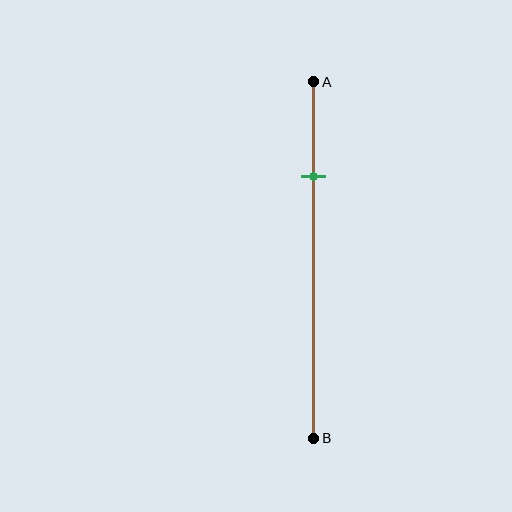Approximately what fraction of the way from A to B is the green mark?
The green mark is approximately 25% of the way from A to B.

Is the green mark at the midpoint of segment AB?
No, the mark is at about 25% from A, not at the 50% midpoint.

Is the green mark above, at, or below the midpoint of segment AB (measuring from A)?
The green mark is above the midpoint of segment AB.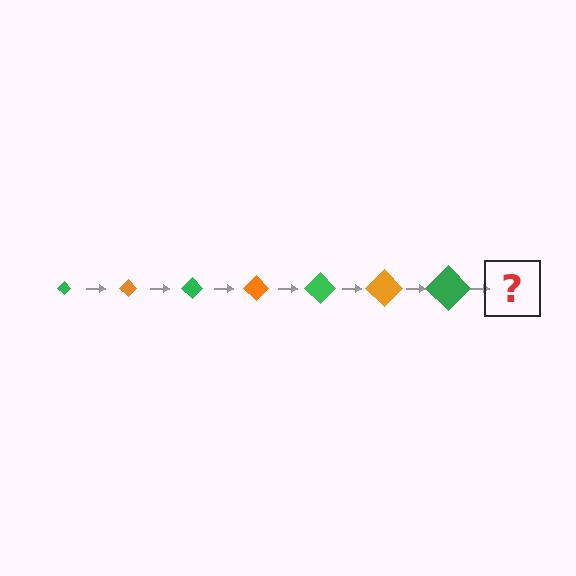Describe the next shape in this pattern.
It should be an orange diamond, larger than the previous one.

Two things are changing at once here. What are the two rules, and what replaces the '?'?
The two rules are that the diamond grows larger each step and the color cycles through green and orange. The '?' should be an orange diamond, larger than the previous one.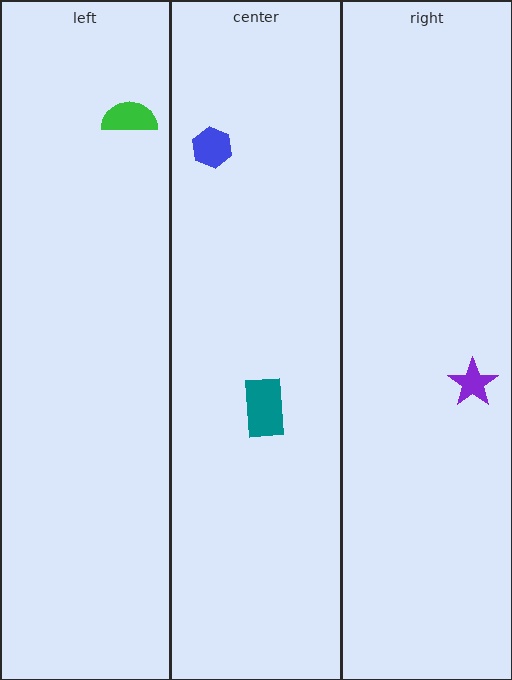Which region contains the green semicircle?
The left region.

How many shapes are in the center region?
2.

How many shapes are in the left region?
1.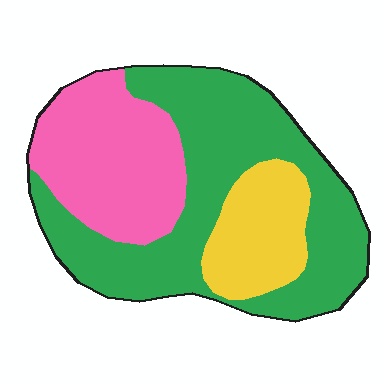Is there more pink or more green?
Green.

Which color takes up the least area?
Yellow, at roughly 15%.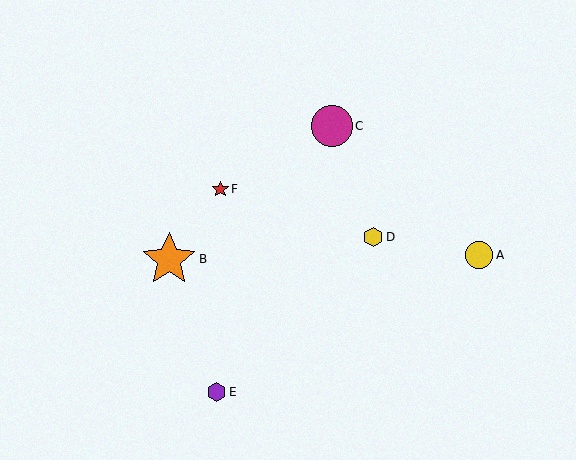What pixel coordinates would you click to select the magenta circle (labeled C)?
Click at (332, 126) to select the magenta circle C.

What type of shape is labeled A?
Shape A is a yellow circle.